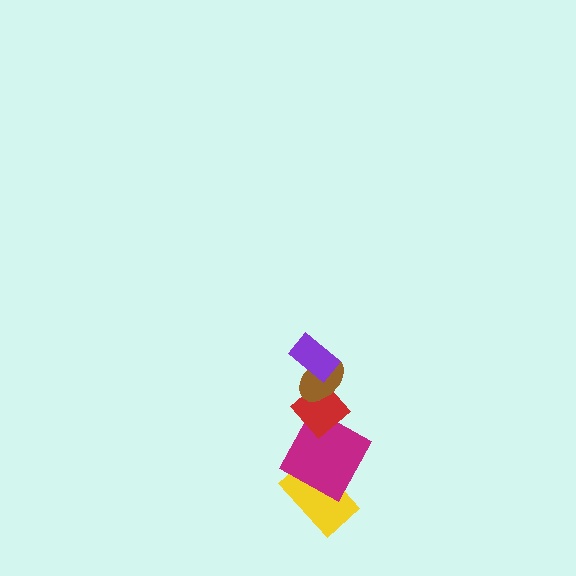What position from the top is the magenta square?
The magenta square is 4th from the top.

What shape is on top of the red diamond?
The brown ellipse is on top of the red diamond.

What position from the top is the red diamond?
The red diamond is 3rd from the top.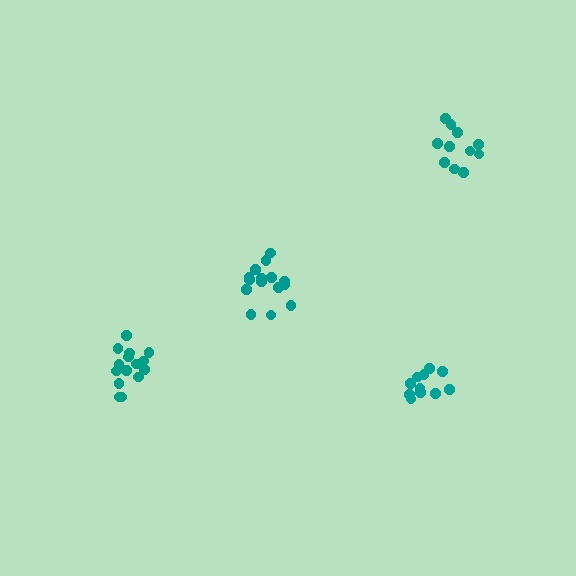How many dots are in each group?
Group 1: 11 dots, Group 2: 15 dots, Group 3: 16 dots, Group 4: 11 dots (53 total).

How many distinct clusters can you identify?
There are 4 distinct clusters.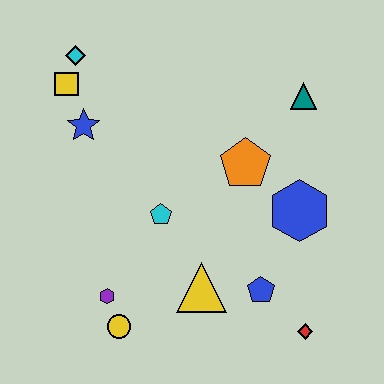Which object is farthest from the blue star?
The red diamond is farthest from the blue star.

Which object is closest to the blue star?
The yellow square is closest to the blue star.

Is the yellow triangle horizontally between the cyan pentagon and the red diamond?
Yes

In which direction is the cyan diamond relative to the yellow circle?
The cyan diamond is above the yellow circle.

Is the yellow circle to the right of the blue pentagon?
No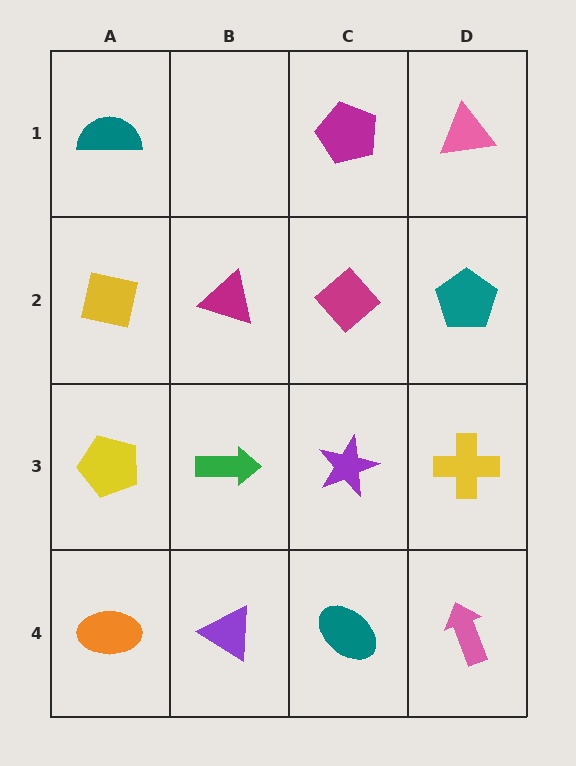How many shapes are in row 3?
4 shapes.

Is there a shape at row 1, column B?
No, that cell is empty.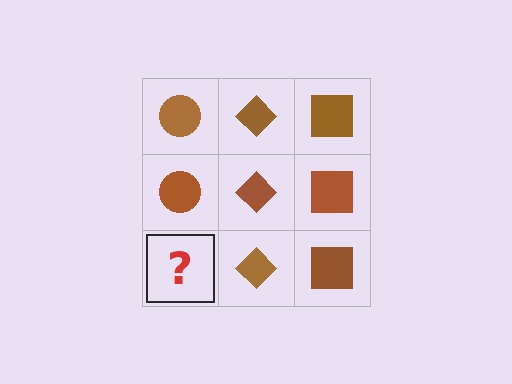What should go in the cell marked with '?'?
The missing cell should contain a brown circle.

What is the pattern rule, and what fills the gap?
The rule is that each column has a consistent shape. The gap should be filled with a brown circle.